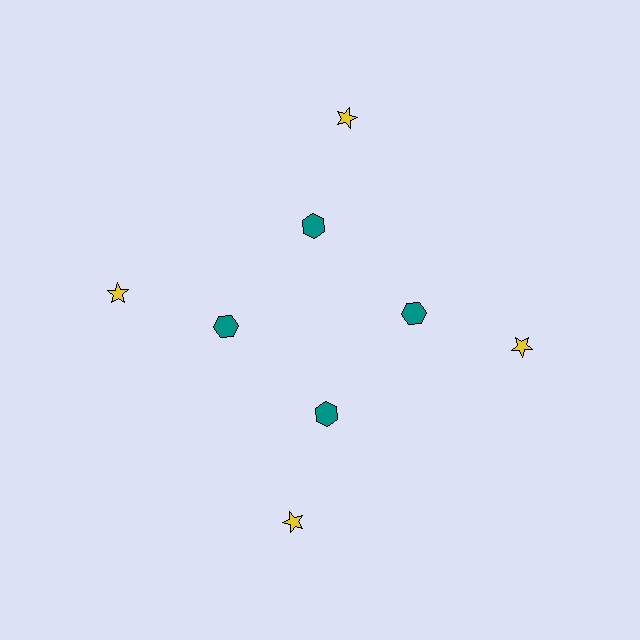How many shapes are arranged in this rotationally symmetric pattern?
There are 8 shapes, arranged in 4 groups of 2.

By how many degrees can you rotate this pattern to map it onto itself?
The pattern maps onto itself every 90 degrees of rotation.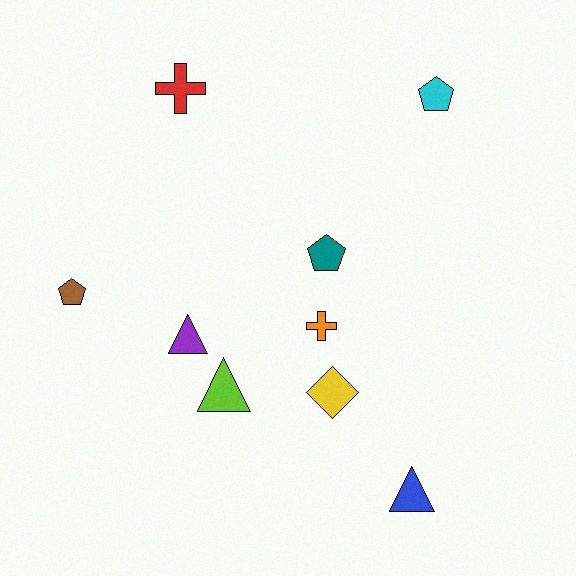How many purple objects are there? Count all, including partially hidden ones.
There is 1 purple object.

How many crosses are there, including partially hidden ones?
There are 2 crosses.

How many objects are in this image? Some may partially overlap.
There are 9 objects.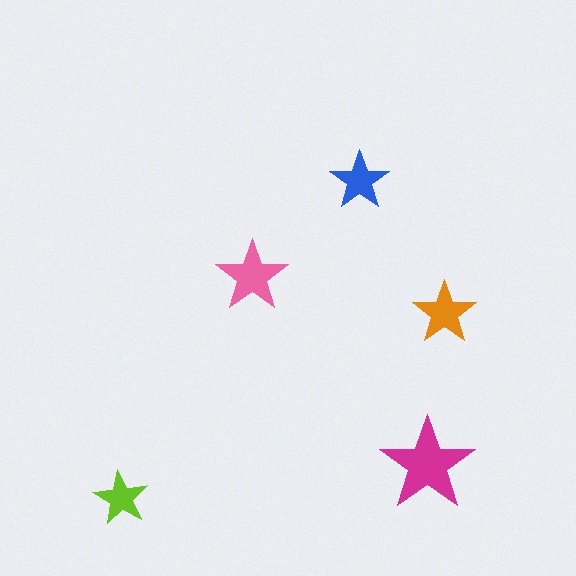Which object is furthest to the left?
The lime star is leftmost.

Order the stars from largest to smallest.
the magenta one, the pink one, the orange one, the blue one, the lime one.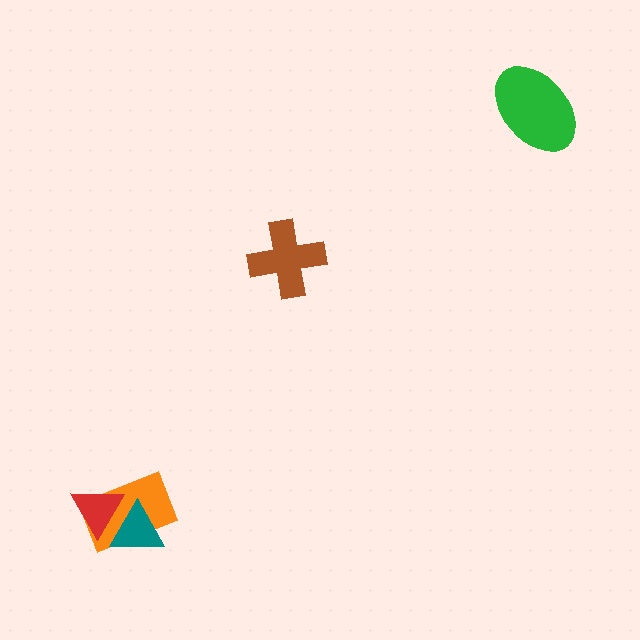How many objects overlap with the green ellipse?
0 objects overlap with the green ellipse.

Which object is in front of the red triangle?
The teal triangle is in front of the red triangle.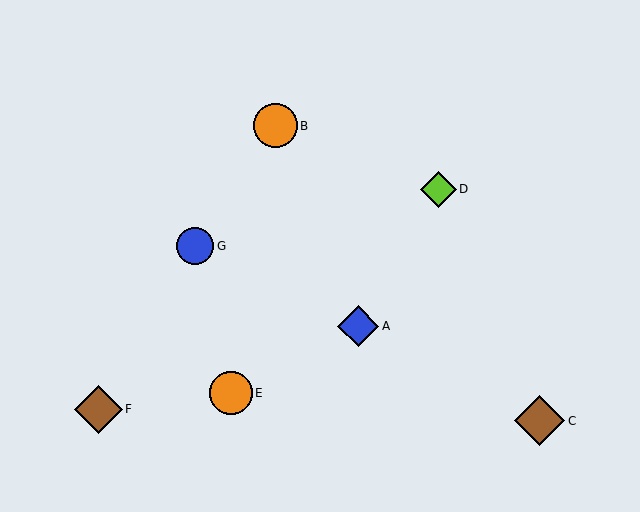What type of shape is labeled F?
Shape F is a brown diamond.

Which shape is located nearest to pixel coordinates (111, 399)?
The brown diamond (labeled F) at (98, 409) is nearest to that location.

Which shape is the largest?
The brown diamond (labeled C) is the largest.